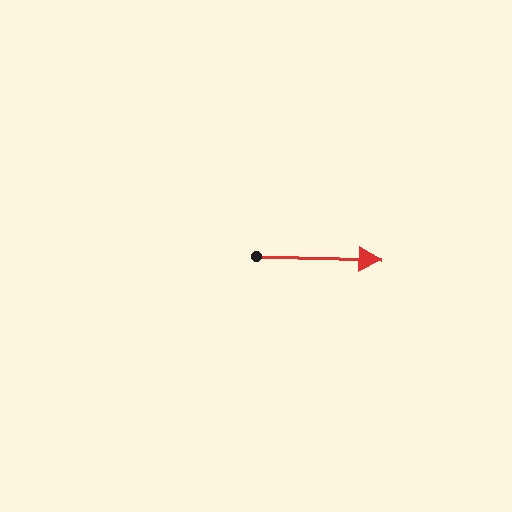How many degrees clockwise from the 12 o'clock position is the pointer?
Approximately 92 degrees.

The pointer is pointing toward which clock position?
Roughly 3 o'clock.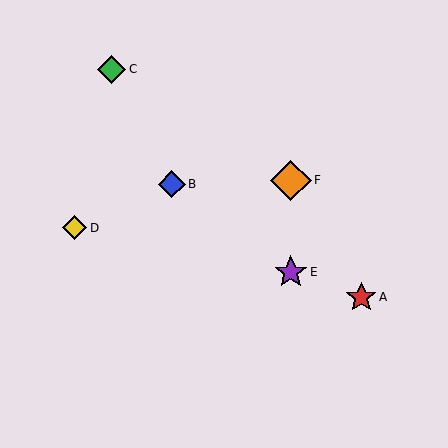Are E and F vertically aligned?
Yes, both are at x≈291.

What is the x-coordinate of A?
Object A is at x≈361.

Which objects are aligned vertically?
Objects E, F are aligned vertically.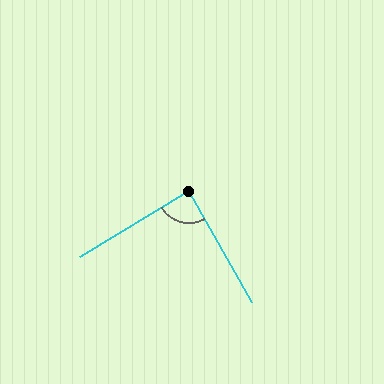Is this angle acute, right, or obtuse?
It is approximately a right angle.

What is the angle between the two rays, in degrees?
Approximately 88 degrees.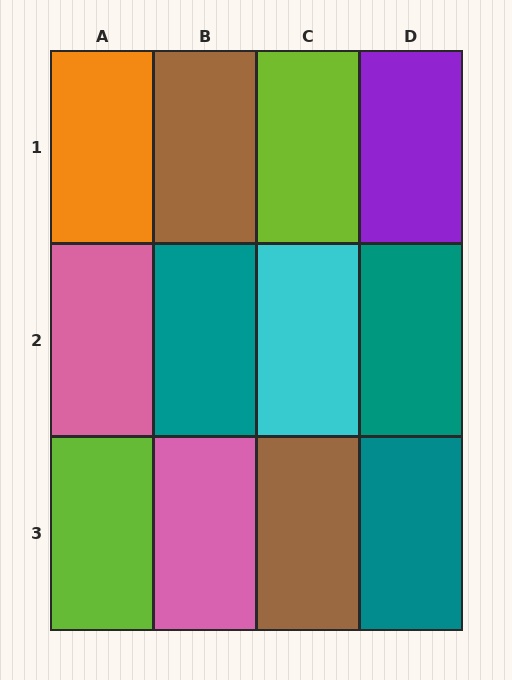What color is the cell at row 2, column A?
Pink.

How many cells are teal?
3 cells are teal.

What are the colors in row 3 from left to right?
Lime, pink, brown, teal.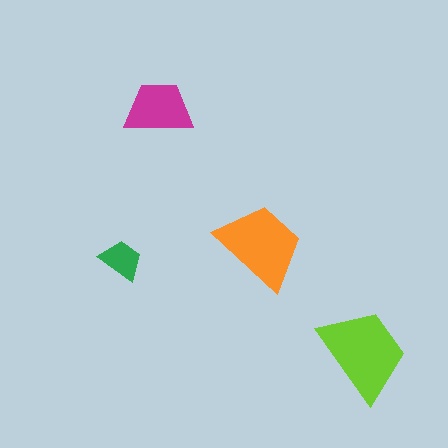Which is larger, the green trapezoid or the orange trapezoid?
The orange one.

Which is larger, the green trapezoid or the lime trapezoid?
The lime one.